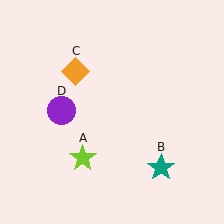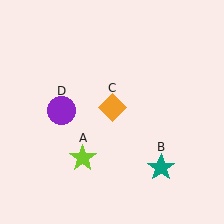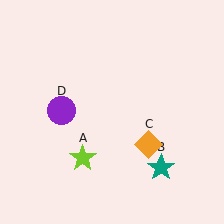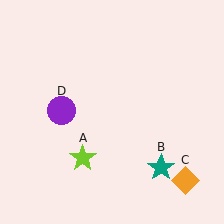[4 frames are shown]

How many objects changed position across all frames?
1 object changed position: orange diamond (object C).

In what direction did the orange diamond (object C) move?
The orange diamond (object C) moved down and to the right.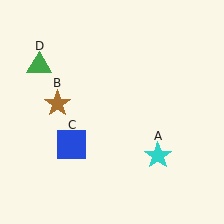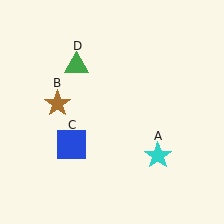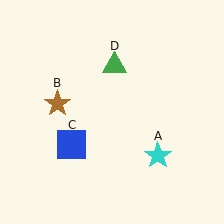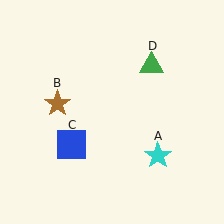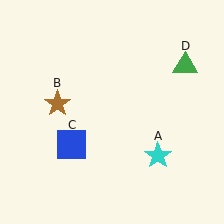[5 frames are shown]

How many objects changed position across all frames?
1 object changed position: green triangle (object D).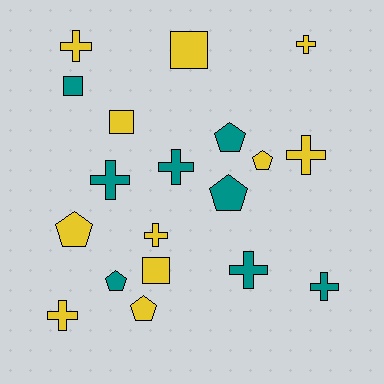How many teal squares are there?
There is 1 teal square.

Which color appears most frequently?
Yellow, with 11 objects.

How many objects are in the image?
There are 19 objects.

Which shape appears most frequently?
Cross, with 9 objects.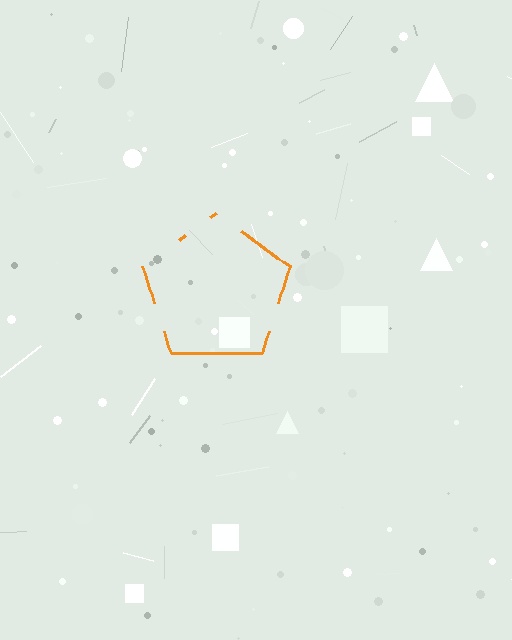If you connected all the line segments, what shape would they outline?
They would outline a pentagon.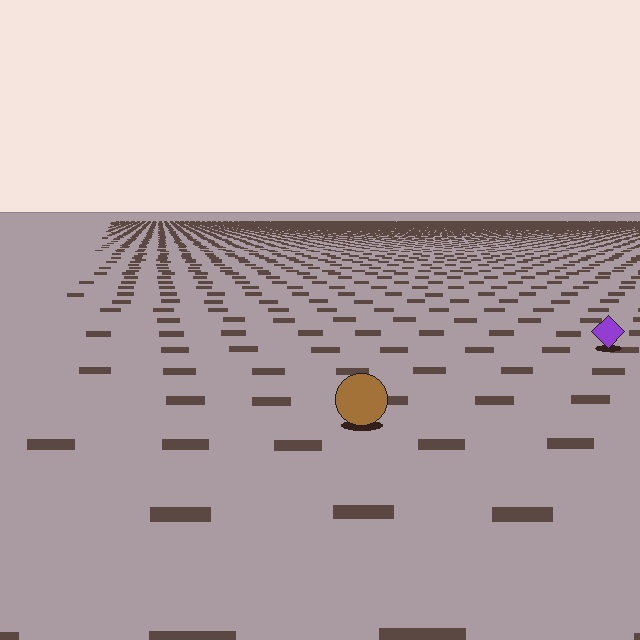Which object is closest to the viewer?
The brown circle is closest. The texture marks near it are larger and more spread out.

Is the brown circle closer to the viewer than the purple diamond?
Yes. The brown circle is closer — you can tell from the texture gradient: the ground texture is coarser near it.